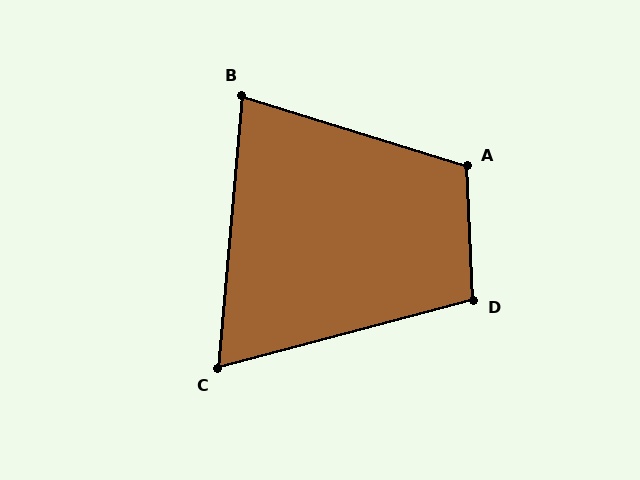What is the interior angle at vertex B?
Approximately 78 degrees (acute).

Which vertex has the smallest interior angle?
C, at approximately 70 degrees.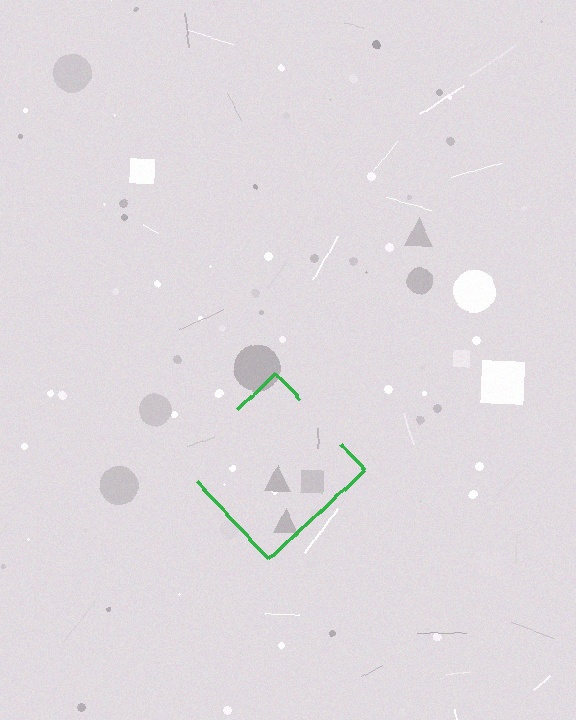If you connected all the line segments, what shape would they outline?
They would outline a diamond.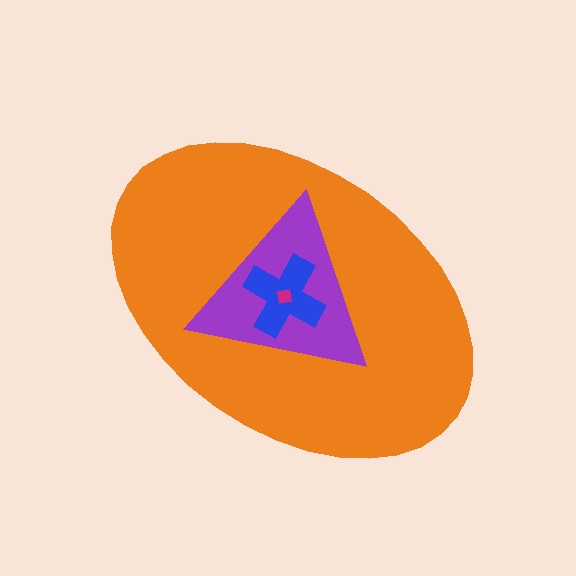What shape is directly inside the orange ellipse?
The purple triangle.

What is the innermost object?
The magenta square.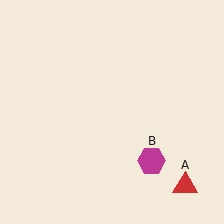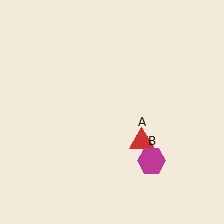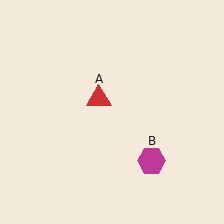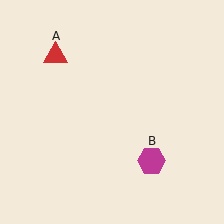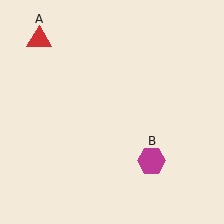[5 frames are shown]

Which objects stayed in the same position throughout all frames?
Magenta hexagon (object B) remained stationary.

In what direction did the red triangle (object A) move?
The red triangle (object A) moved up and to the left.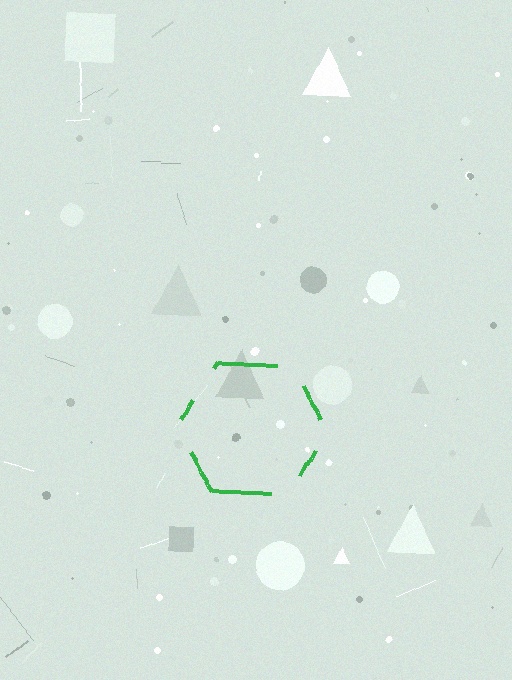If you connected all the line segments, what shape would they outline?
They would outline a hexagon.